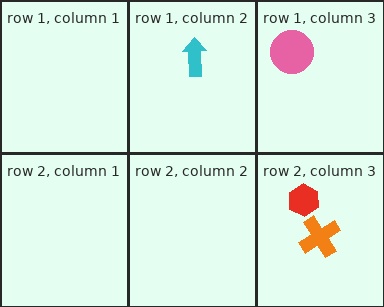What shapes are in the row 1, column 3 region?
The pink circle.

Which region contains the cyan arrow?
The row 1, column 2 region.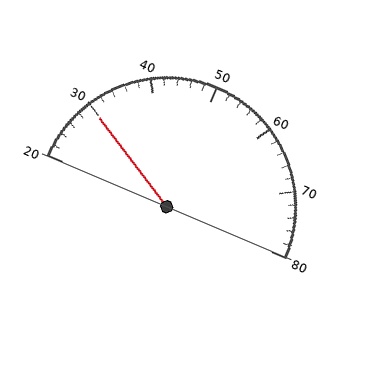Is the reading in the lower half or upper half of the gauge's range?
The reading is in the lower half of the range (20 to 80).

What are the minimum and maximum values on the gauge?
The gauge ranges from 20 to 80.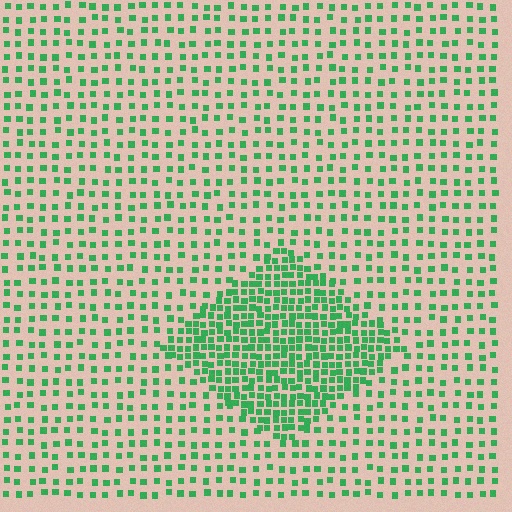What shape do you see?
I see a diamond.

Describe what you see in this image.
The image contains small green elements arranged at two different densities. A diamond-shaped region is visible where the elements are more densely packed than the surrounding area.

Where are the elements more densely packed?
The elements are more densely packed inside the diamond boundary.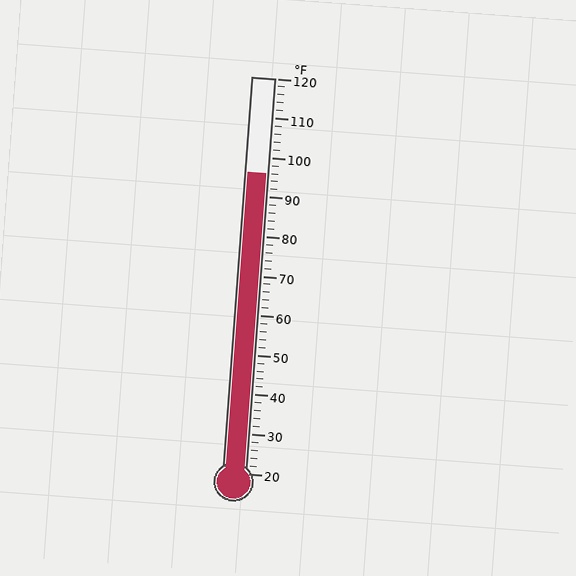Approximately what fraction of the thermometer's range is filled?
The thermometer is filled to approximately 75% of its range.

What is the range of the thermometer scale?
The thermometer scale ranges from 20°F to 120°F.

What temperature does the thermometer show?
The thermometer shows approximately 96°F.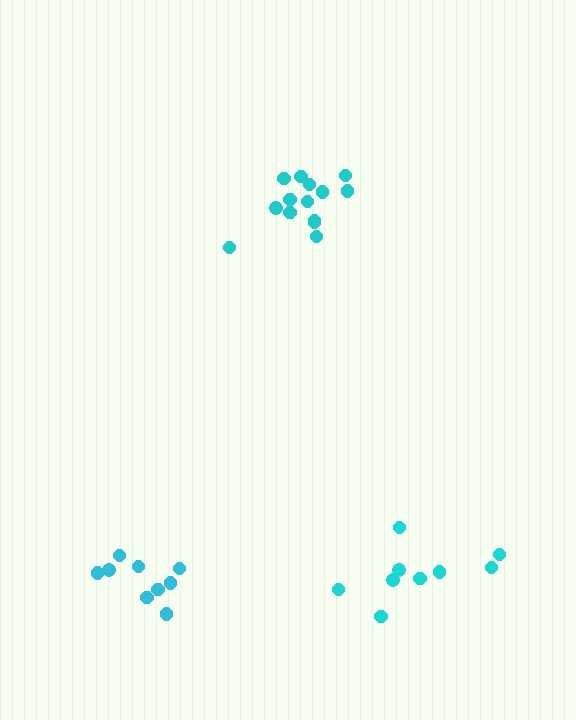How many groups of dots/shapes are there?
There are 3 groups.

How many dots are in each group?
Group 1: 9 dots, Group 2: 9 dots, Group 3: 14 dots (32 total).